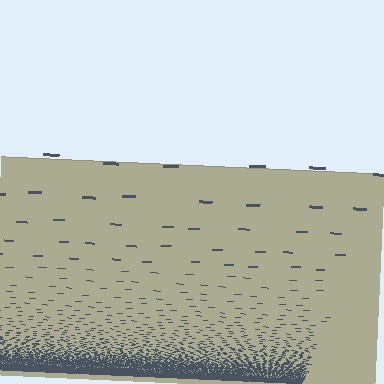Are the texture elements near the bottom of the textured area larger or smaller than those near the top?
Smaller. The gradient is inverted — elements near the bottom are smaller and denser.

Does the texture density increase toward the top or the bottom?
Density increases toward the bottom.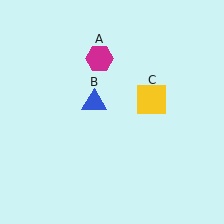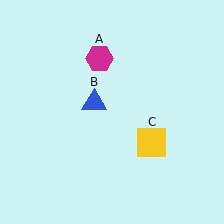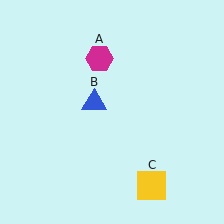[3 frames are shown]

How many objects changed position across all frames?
1 object changed position: yellow square (object C).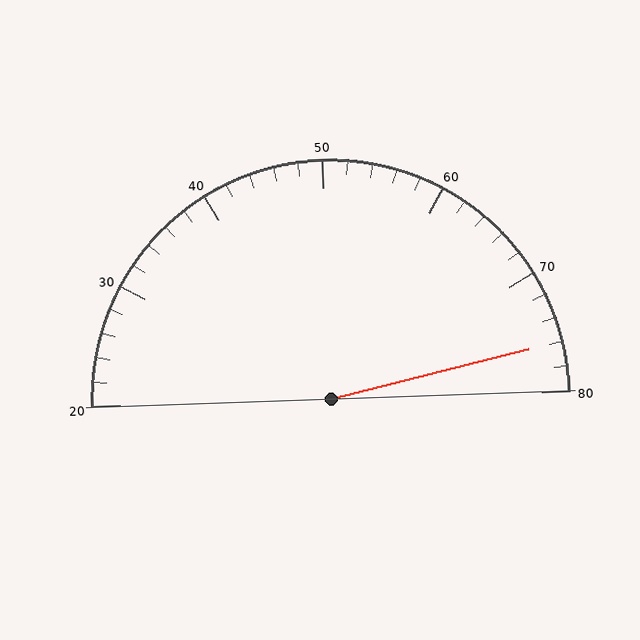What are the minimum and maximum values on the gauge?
The gauge ranges from 20 to 80.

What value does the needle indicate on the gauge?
The needle indicates approximately 76.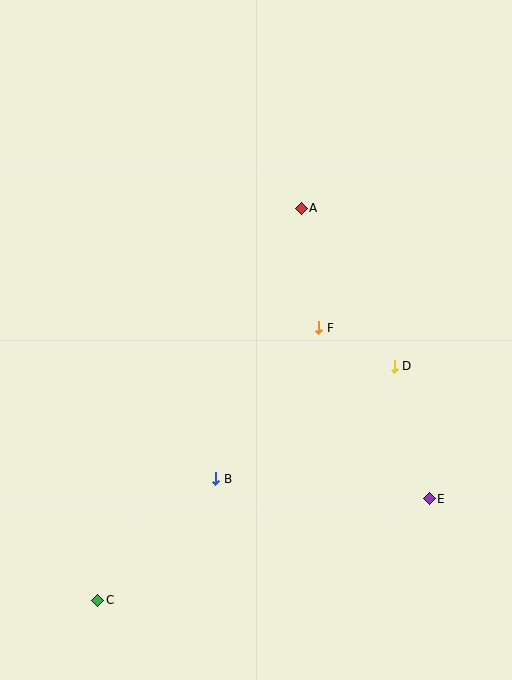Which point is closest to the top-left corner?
Point A is closest to the top-left corner.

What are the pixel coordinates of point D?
Point D is at (394, 367).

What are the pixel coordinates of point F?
Point F is at (319, 328).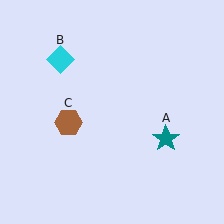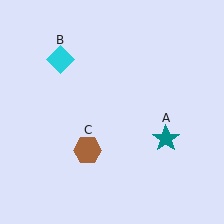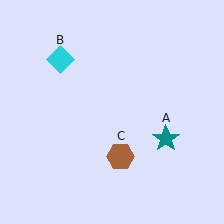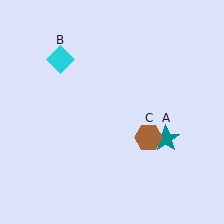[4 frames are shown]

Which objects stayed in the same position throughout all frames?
Teal star (object A) and cyan diamond (object B) remained stationary.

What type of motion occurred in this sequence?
The brown hexagon (object C) rotated counterclockwise around the center of the scene.